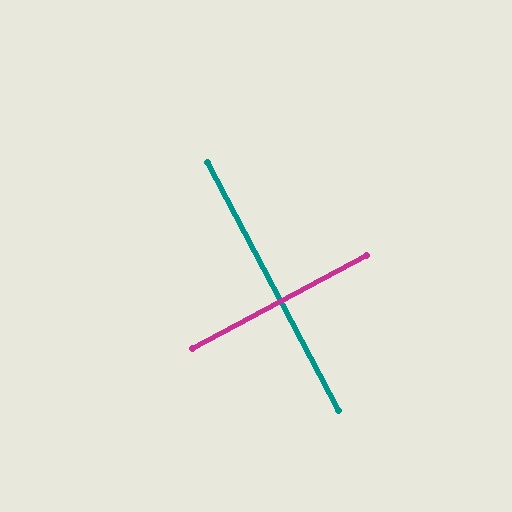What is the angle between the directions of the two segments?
Approximately 90 degrees.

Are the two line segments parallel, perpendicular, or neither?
Perpendicular — they meet at approximately 90°.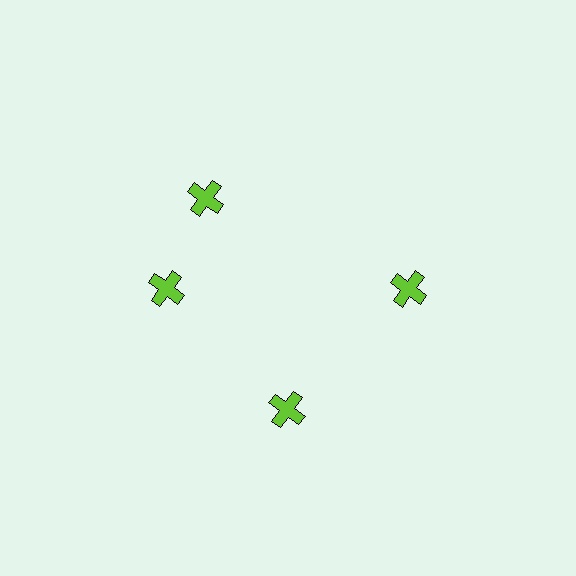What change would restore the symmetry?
The symmetry would be restored by rotating it back into even spacing with its neighbors so that all 4 crosses sit at equal angles and equal distance from the center.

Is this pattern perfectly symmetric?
No. The 4 lime crosses are arranged in a ring, but one element near the 12 o'clock position is rotated out of alignment along the ring, breaking the 4-fold rotational symmetry.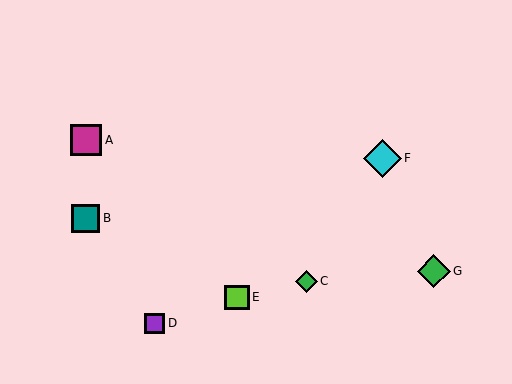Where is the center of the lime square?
The center of the lime square is at (237, 297).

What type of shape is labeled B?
Shape B is a teal square.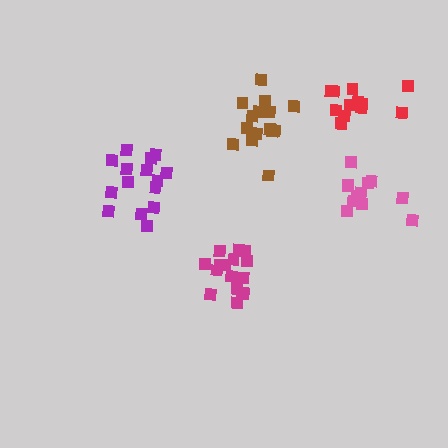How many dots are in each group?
Group 1: 16 dots, Group 2: 12 dots, Group 3: 15 dots, Group 4: 12 dots, Group 5: 15 dots (70 total).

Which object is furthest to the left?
The purple cluster is leftmost.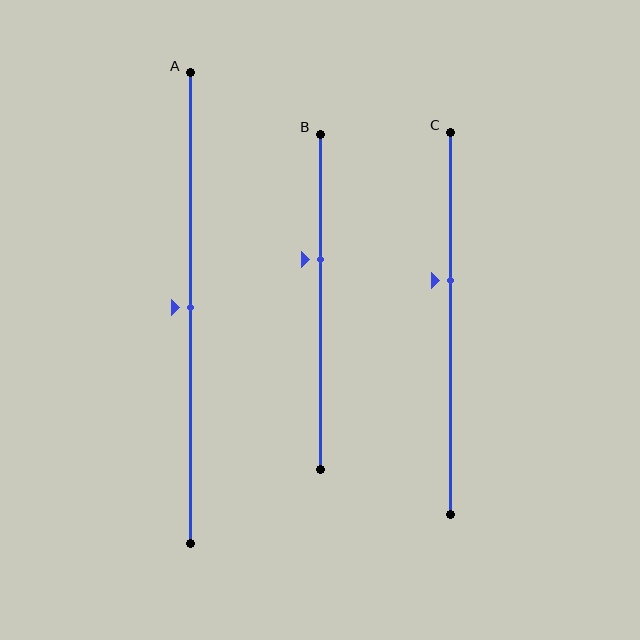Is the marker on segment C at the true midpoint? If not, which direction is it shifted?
No, the marker on segment C is shifted upward by about 11% of the segment length.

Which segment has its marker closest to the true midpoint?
Segment A has its marker closest to the true midpoint.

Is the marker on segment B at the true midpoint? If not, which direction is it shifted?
No, the marker on segment B is shifted upward by about 13% of the segment length.